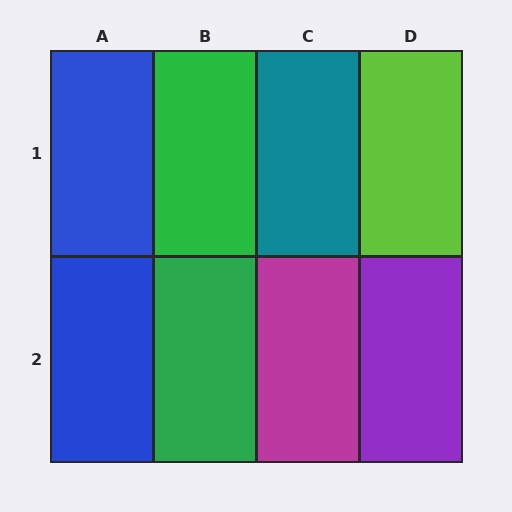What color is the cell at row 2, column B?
Green.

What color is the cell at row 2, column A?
Blue.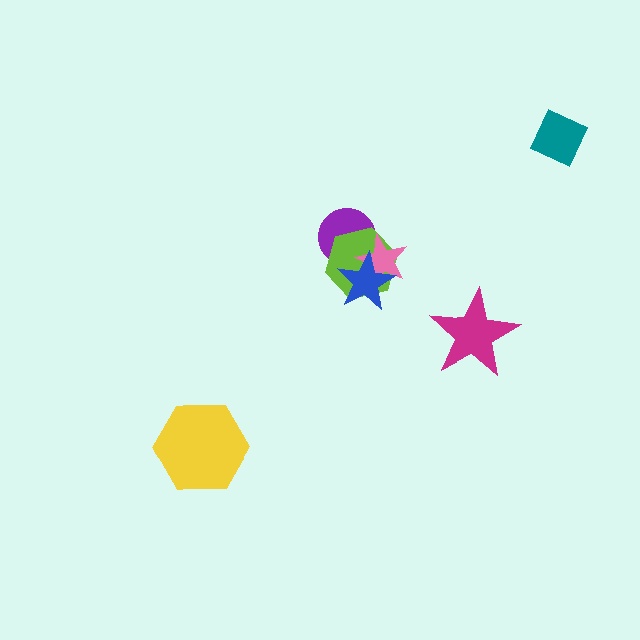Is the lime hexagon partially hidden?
Yes, it is partially covered by another shape.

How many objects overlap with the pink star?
3 objects overlap with the pink star.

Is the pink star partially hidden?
Yes, it is partially covered by another shape.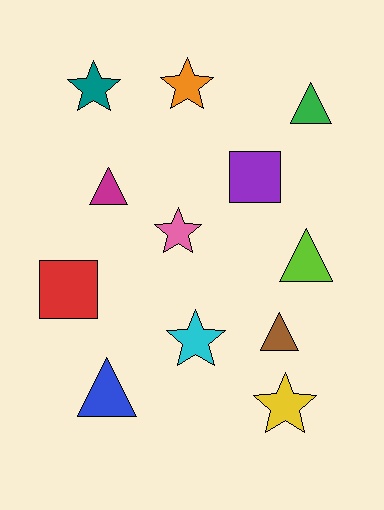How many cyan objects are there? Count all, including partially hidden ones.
There is 1 cyan object.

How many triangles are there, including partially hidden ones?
There are 5 triangles.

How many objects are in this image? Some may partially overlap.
There are 12 objects.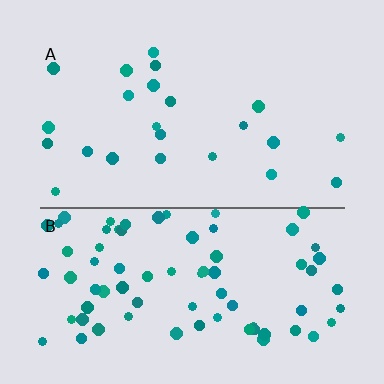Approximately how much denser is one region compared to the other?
Approximately 3.3× — region B over region A.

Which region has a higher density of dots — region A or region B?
B (the bottom).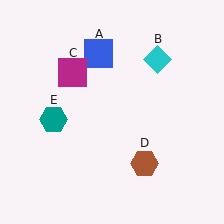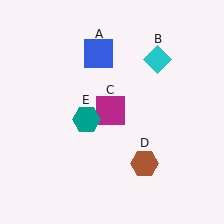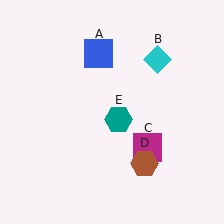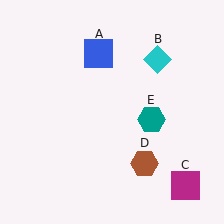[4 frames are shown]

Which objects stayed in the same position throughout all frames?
Blue square (object A) and cyan diamond (object B) and brown hexagon (object D) remained stationary.